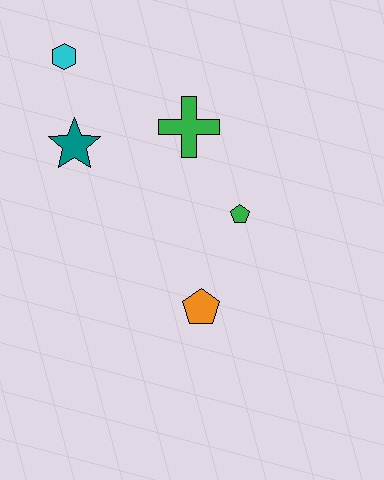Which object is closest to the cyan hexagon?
The teal star is closest to the cyan hexagon.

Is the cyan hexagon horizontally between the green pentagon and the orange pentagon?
No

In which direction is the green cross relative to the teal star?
The green cross is to the right of the teal star.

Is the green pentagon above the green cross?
No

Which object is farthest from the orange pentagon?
The cyan hexagon is farthest from the orange pentagon.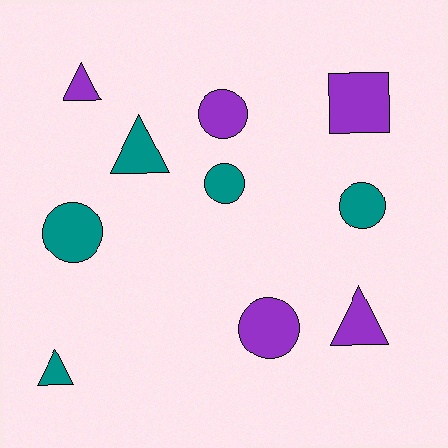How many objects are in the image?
There are 10 objects.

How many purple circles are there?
There are 2 purple circles.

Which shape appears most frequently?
Circle, with 5 objects.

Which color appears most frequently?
Purple, with 5 objects.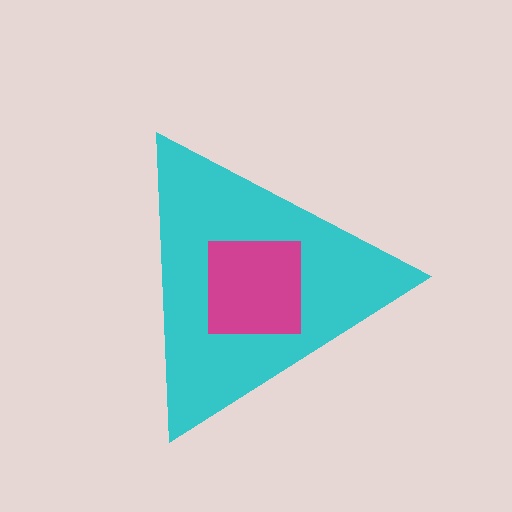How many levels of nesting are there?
2.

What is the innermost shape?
The magenta square.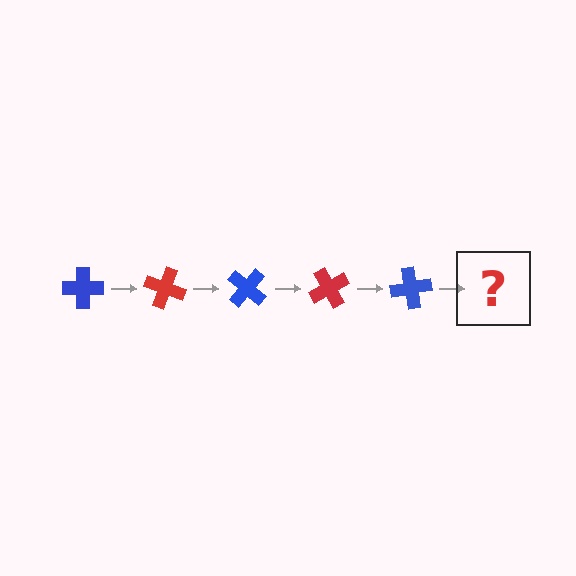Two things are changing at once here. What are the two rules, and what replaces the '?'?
The two rules are that it rotates 20 degrees each step and the color cycles through blue and red. The '?' should be a red cross, rotated 100 degrees from the start.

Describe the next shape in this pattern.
It should be a red cross, rotated 100 degrees from the start.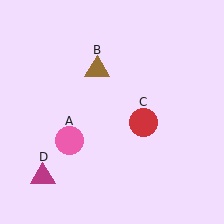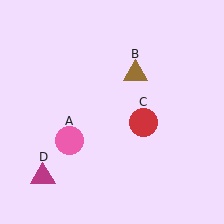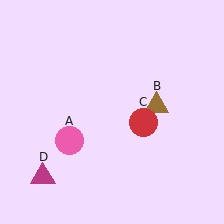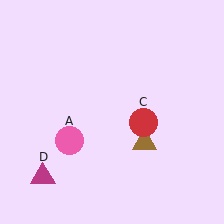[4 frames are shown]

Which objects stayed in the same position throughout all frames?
Pink circle (object A) and red circle (object C) and magenta triangle (object D) remained stationary.